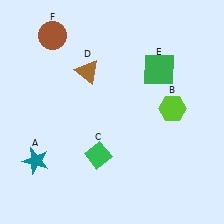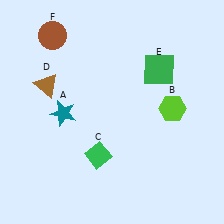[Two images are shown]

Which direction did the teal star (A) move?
The teal star (A) moved up.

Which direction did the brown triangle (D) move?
The brown triangle (D) moved left.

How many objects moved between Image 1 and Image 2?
2 objects moved between the two images.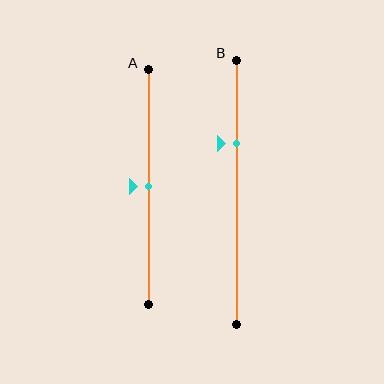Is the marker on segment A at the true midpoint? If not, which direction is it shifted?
Yes, the marker on segment A is at the true midpoint.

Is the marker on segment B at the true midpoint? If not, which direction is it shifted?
No, the marker on segment B is shifted upward by about 18% of the segment length.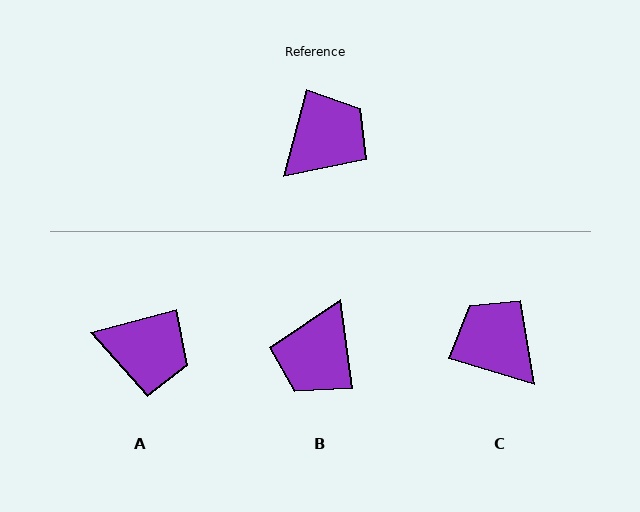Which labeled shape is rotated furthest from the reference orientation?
B, about 158 degrees away.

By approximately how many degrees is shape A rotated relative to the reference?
Approximately 60 degrees clockwise.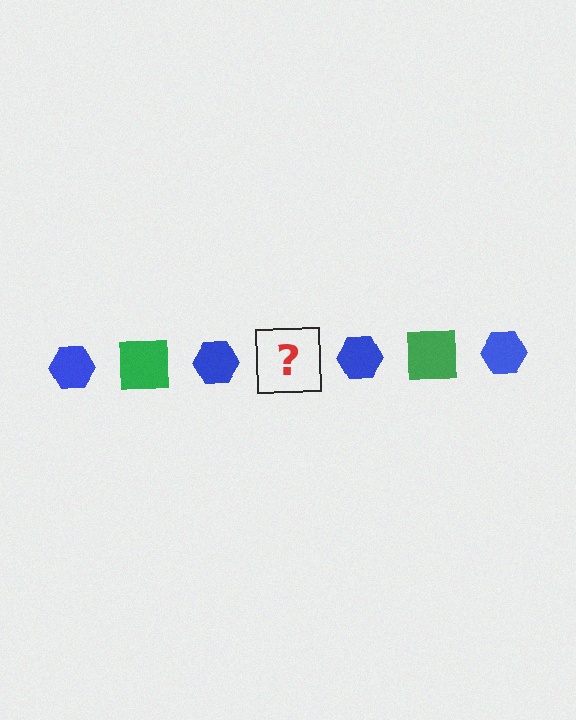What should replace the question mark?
The question mark should be replaced with a green square.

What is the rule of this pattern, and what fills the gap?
The rule is that the pattern alternates between blue hexagon and green square. The gap should be filled with a green square.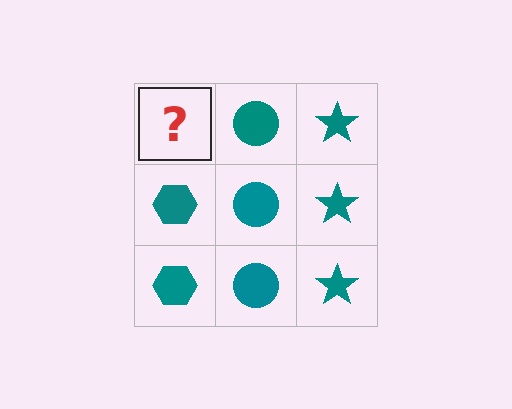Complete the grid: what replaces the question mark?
The question mark should be replaced with a teal hexagon.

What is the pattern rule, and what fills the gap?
The rule is that each column has a consistent shape. The gap should be filled with a teal hexagon.